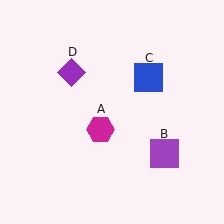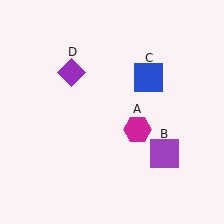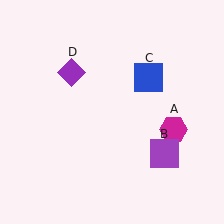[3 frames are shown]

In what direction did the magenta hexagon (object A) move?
The magenta hexagon (object A) moved right.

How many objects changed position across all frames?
1 object changed position: magenta hexagon (object A).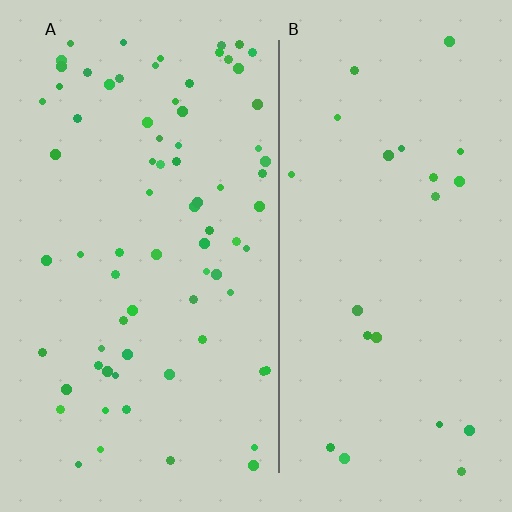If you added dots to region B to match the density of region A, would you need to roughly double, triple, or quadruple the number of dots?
Approximately triple.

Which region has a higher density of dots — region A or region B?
A (the left).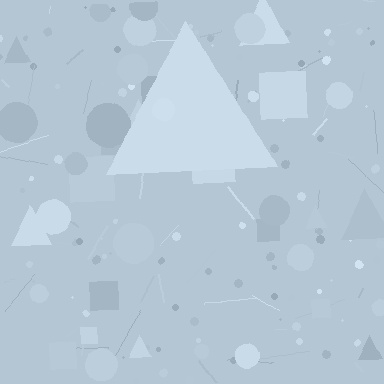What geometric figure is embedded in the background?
A triangle is embedded in the background.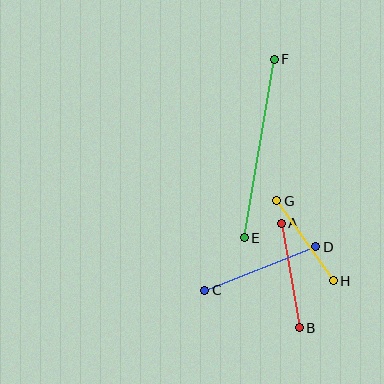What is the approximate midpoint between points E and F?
The midpoint is at approximately (259, 149) pixels.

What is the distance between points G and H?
The distance is approximately 98 pixels.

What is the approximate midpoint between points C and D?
The midpoint is at approximately (260, 269) pixels.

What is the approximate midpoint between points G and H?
The midpoint is at approximately (305, 241) pixels.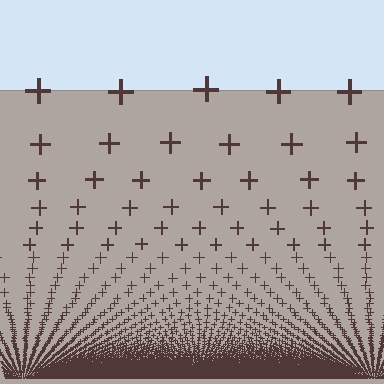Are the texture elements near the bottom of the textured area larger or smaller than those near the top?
Smaller. The gradient is inverted — elements near the bottom are smaller and denser.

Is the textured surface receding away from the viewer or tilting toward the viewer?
The surface appears to tilt toward the viewer. Texture elements get larger and sparser toward the top.